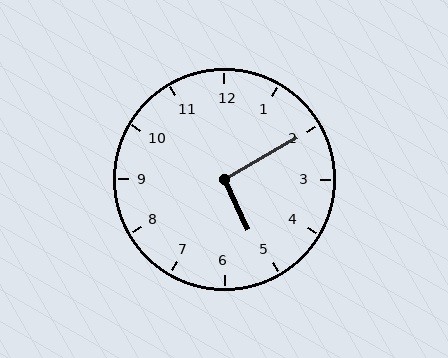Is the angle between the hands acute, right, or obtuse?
It is right.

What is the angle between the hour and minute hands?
Approximately 95 degrees.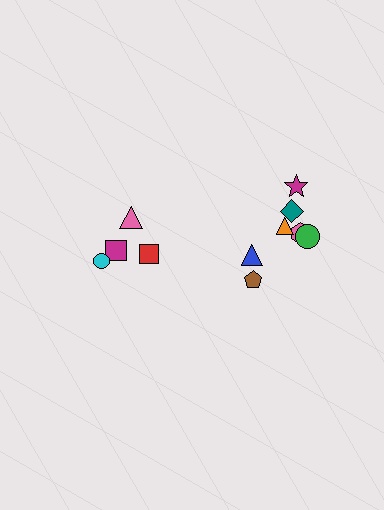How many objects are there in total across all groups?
There are 11 objects.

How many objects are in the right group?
There are 7 objects.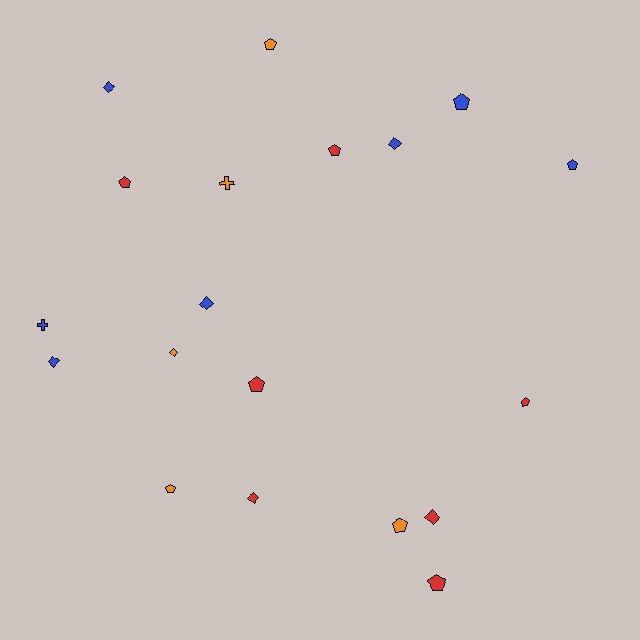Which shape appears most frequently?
Pentagon, with 10 objects.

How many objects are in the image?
There are 19 objects.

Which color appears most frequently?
Blue, with 7 objects.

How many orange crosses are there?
There is 1 orange cross.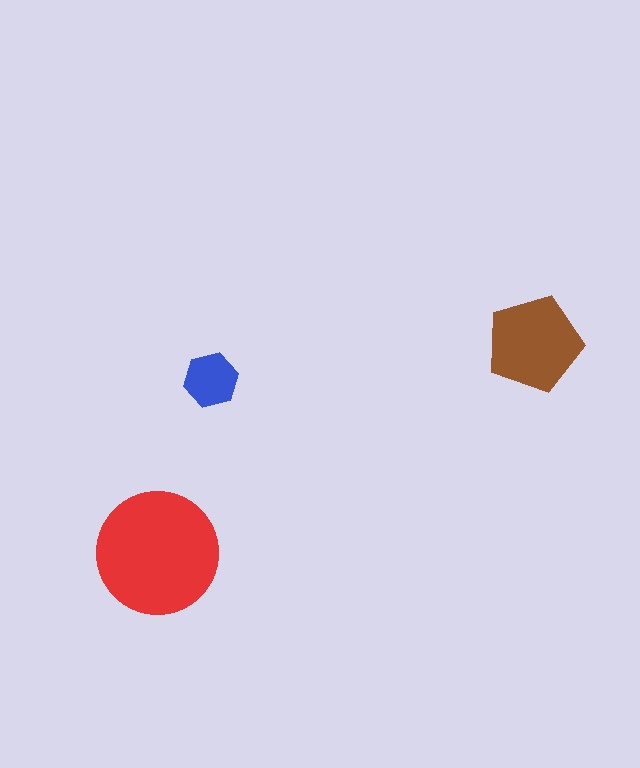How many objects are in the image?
There are 3 objects in the image.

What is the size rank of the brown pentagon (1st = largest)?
2nd.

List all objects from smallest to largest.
The blue hexagon, the brown pentagon, the red circle.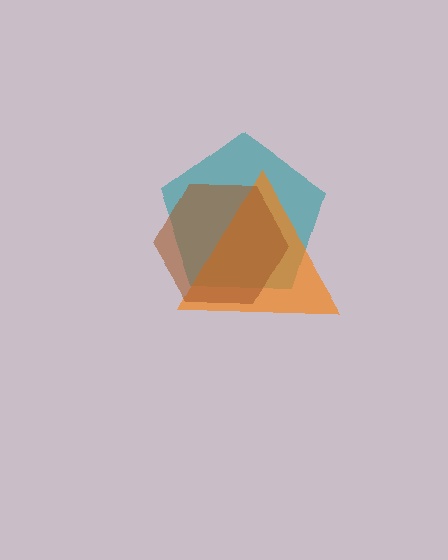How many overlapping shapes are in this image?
There are 3 overlapping shapes in the image.